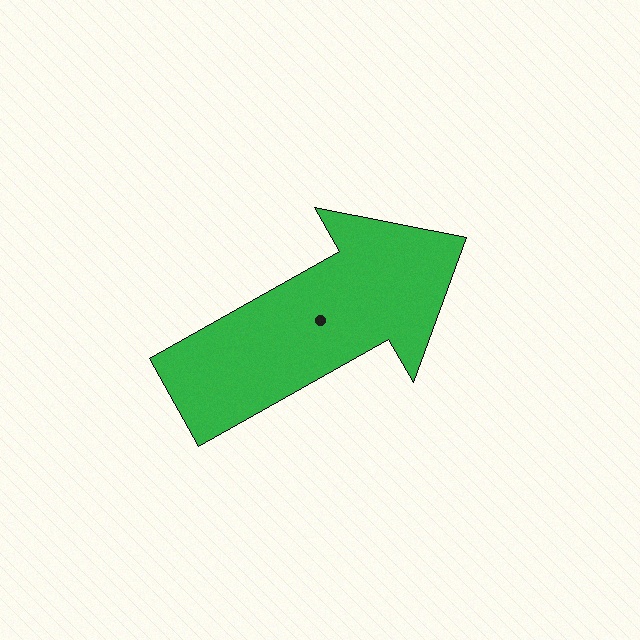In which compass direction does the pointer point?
Northeast.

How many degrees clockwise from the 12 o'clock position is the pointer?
Approximately 60 degrees.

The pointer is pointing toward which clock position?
Roughly 2 o'clock.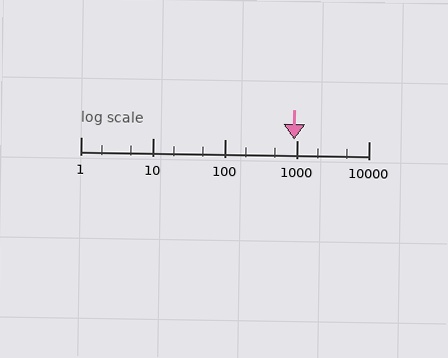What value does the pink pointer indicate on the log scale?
The pointer indicates approximately 920.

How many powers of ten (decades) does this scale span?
The scale spans 4 decades, from 1 to 10000.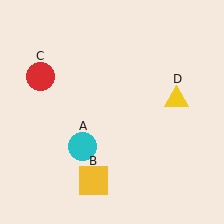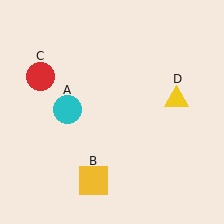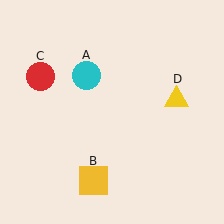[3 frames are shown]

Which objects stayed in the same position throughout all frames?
Yellow square (object B) and red circle (object C) and yellow triangle (object D) remained stationary.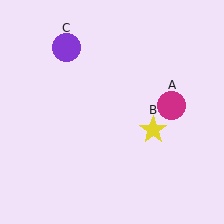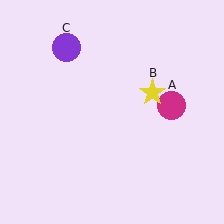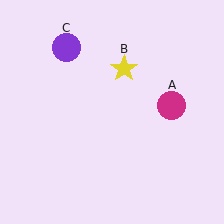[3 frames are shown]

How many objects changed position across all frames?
1 object changed position: yellow star (object B).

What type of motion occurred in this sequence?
The yellow star (object B) rotated counterclockwise around the center of the scene.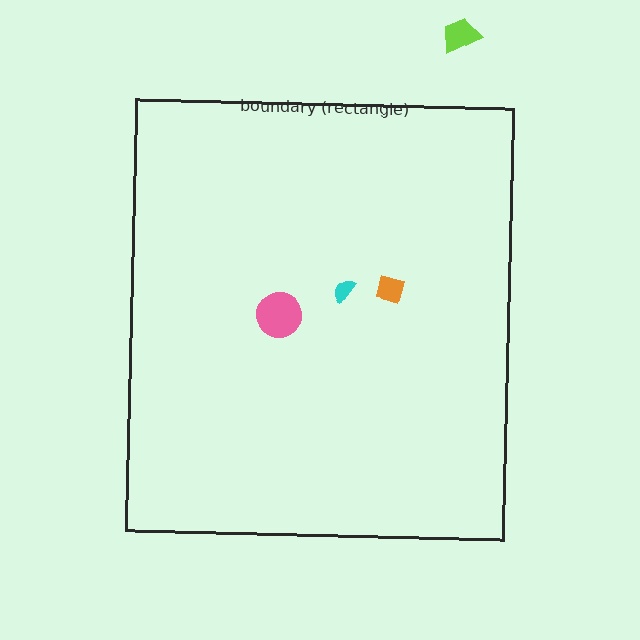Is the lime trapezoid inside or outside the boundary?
Outside.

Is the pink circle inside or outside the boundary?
Inside.